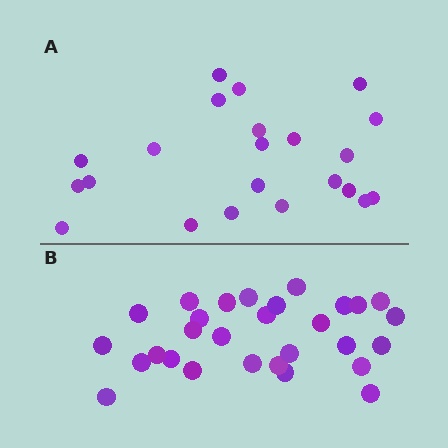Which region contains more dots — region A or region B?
Region B (the bottom region) has more dots.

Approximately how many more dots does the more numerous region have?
Region B has roughly 8 or so more dots than region A.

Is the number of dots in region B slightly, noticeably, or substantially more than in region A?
Region B has noticeably more, but not dramatically so. The ratio is roughly 1.3 to 1.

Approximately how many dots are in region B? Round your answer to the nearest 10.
About 30 dots. (The exact count is 29, which rounds to 30.)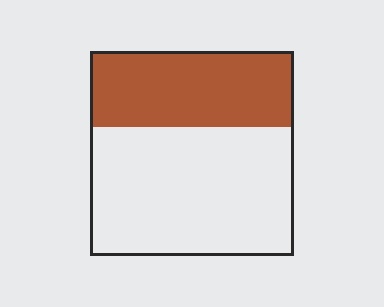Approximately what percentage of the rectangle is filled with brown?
Approximately 35%.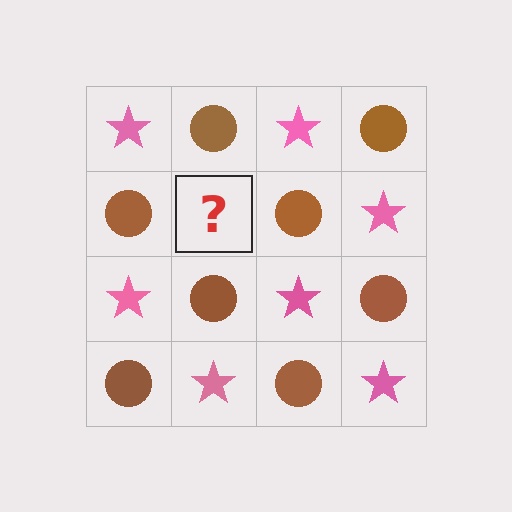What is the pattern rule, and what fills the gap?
The rule is that it alternates pink star and brown circle in a checkerboard pattern. The gap should be filled with a pink star.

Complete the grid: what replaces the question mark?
The question mark should be replaced with a pink star.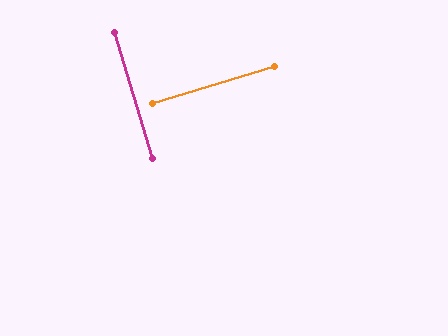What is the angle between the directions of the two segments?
Approximately 90 degrees.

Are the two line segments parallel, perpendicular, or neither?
Perpendicular — they meet at approximately 90°.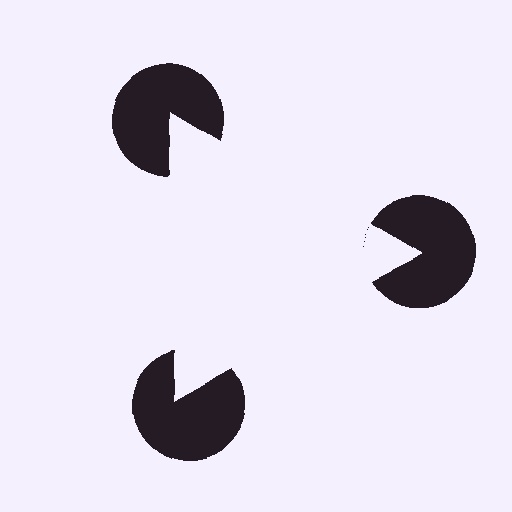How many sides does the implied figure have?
3 sides.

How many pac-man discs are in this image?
There are 3 — one at each vertex of the illusory triangle.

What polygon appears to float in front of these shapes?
An illusory triangle — its edges are inferred from the aligned wedge cuts in the pac-man discs, not physically drawn.